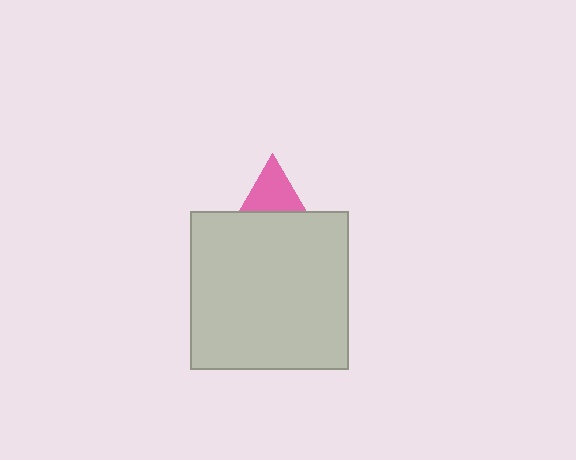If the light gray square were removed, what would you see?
You would see the complete pink triangle.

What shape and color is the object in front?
The object in front is a light gray square.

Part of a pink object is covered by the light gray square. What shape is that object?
It is a triangle.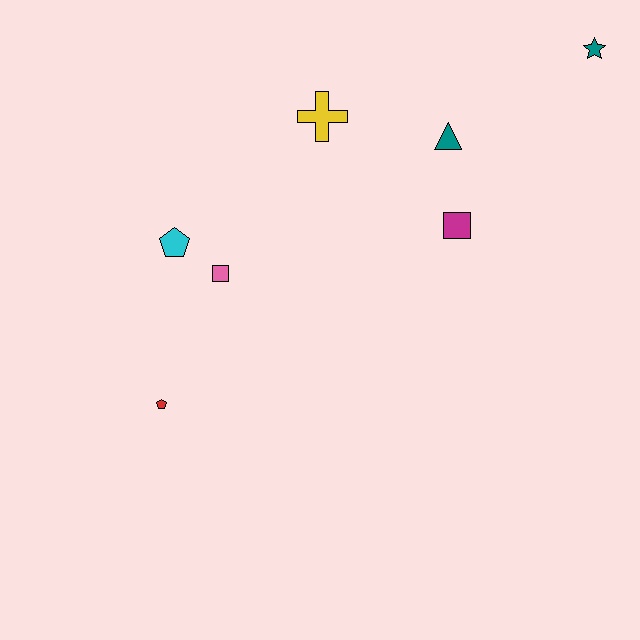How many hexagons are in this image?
There are no hexagons.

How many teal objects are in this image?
There are 2 teal objects.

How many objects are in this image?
There are 7 objects.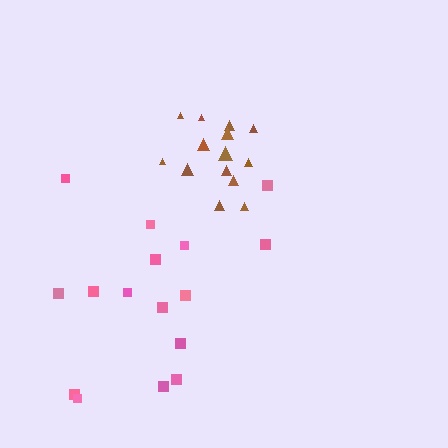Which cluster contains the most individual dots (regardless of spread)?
Pink (17).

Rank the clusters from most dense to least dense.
brown, pink.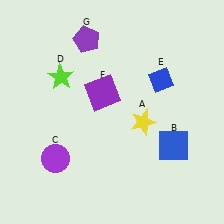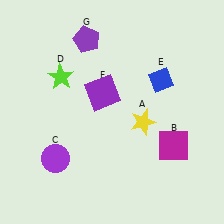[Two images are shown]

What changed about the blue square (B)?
In Image 1, B is blue. In Image 2, it changed to magenta.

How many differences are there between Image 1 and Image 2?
There is 1 difference between the two images.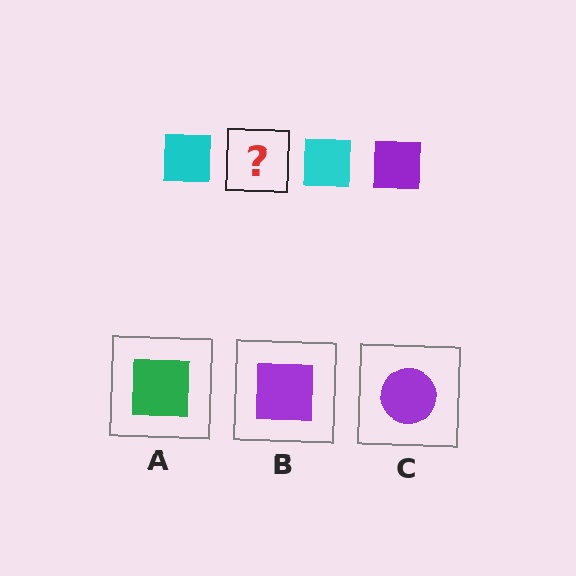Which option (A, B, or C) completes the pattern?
B.